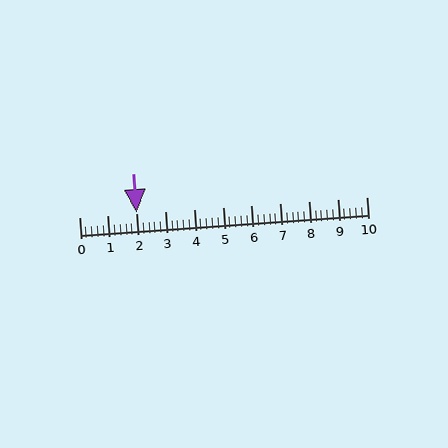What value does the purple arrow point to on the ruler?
The purple arrow points to approximately 2.0.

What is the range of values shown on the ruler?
The ruler shows values from 0 to 10.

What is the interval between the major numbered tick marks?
The major tick marks are spaced 1 units apart.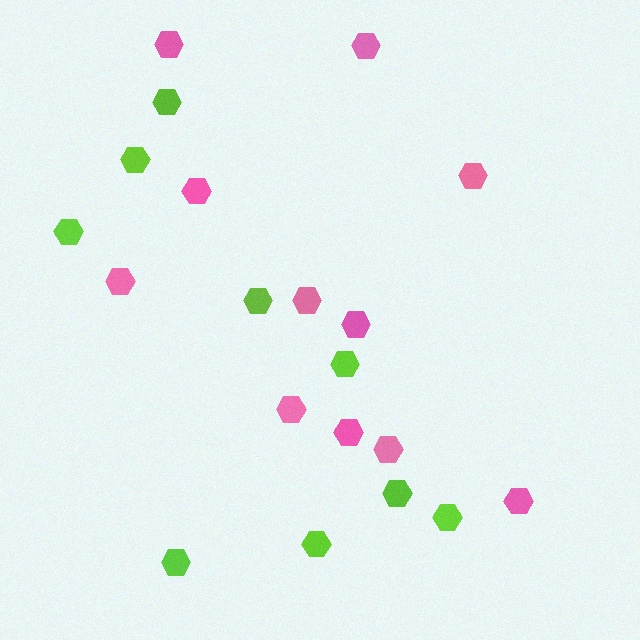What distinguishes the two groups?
There are 2 groups: one group of lime hexagons (9) and one group of pink hexagons (11).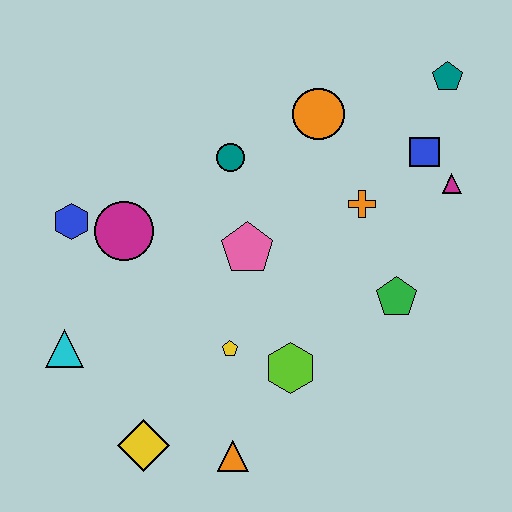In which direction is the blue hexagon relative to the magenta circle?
The blue hexagon is to the left of the magenta circle.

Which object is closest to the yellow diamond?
The orange triangle is closest to the yellow diamond.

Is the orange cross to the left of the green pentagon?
Yes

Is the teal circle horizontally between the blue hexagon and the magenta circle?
No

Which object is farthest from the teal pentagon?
The yellow diamond is farthest from the teal pentagon.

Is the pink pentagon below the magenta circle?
Yes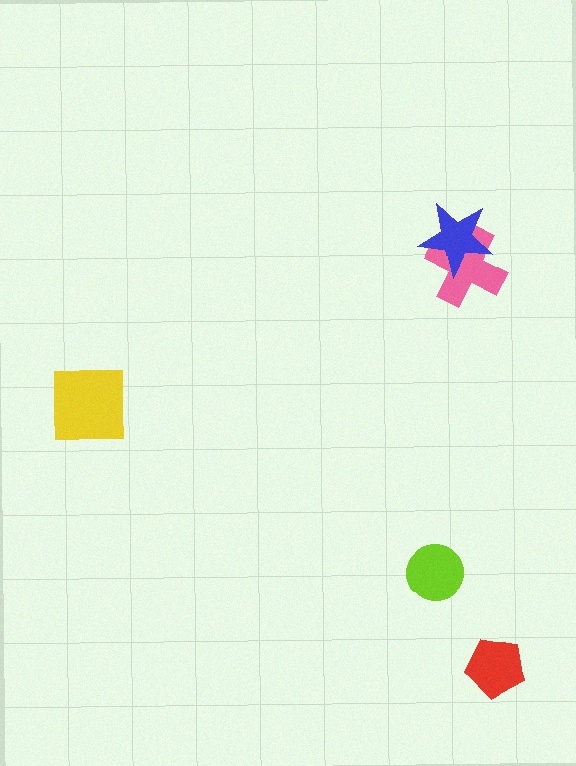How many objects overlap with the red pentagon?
0 objects overlap with the red pentagon.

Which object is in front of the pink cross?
The blue star is in front of the pink cross.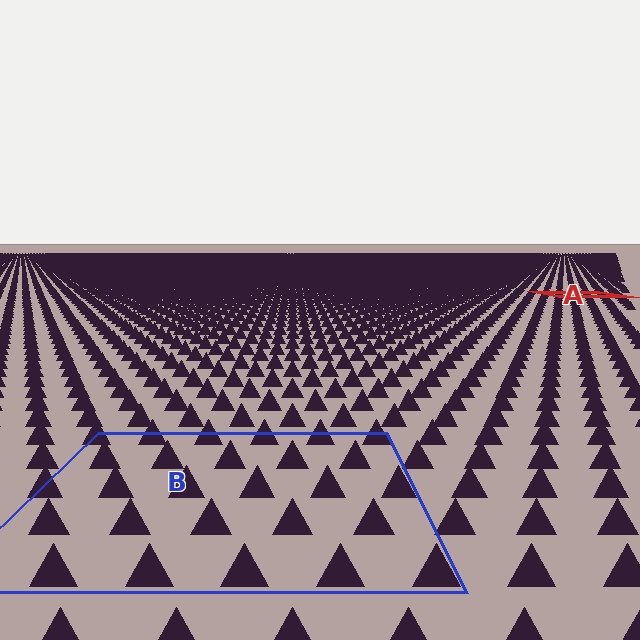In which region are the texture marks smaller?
The texture marks are smaller in region A, because it is farther away.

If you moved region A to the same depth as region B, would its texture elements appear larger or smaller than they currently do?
They would appear larger. At a closer depth, the same texture elements are projected at a bigger on-screen size.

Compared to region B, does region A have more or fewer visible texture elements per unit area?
Region A has more texture elements per unit area — they are packed more densely because it is farther away.